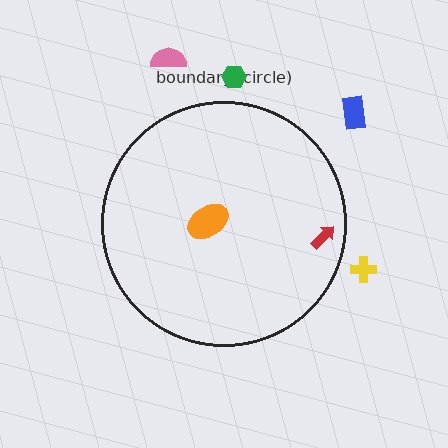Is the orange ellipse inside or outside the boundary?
Inside.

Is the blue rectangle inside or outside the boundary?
Outside.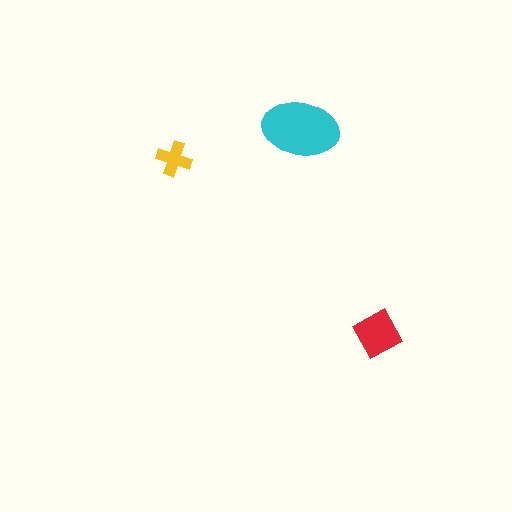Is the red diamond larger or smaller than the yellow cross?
Larger.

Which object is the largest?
The cyan ellipse.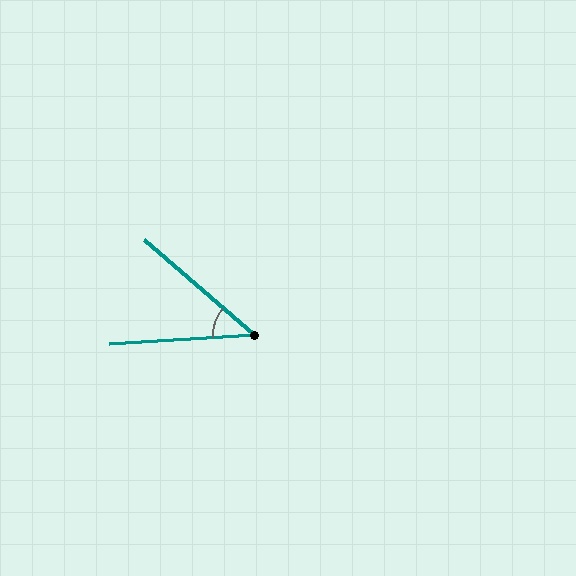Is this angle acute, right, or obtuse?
It is acute.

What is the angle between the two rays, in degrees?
Approximately 44 degrees.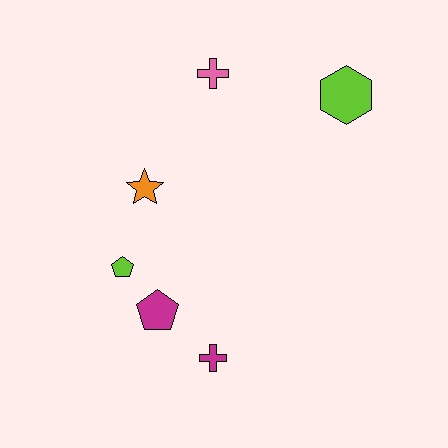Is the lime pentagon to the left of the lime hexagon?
Yes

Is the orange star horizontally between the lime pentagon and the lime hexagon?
Yes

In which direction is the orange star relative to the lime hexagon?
The orange star is to the left of the lime hexagon.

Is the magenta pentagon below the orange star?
Yes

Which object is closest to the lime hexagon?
The pink cross is closest to the lime hexagon.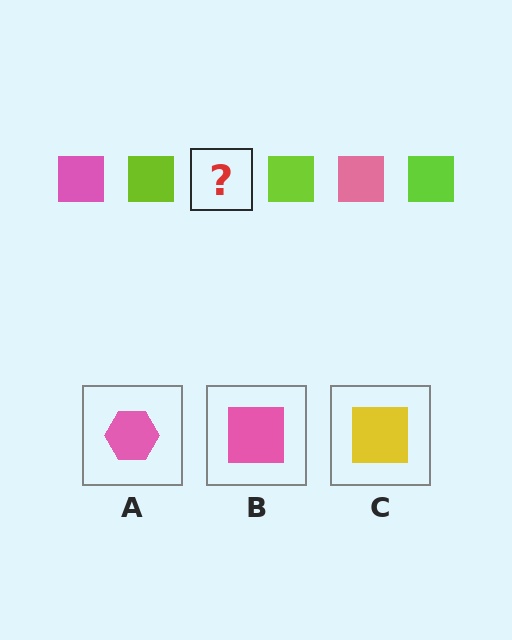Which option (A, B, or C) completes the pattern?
B.